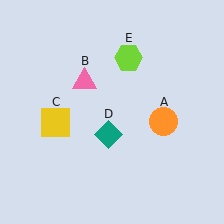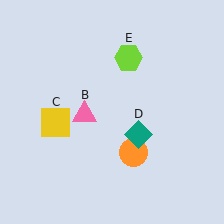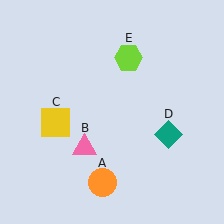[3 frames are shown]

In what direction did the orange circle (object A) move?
The orange circle (object A) moved down and to the left.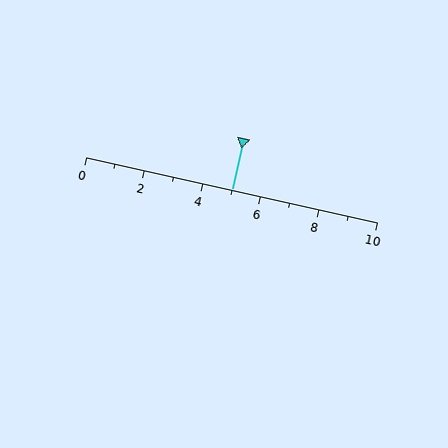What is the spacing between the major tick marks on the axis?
The major ticks are spaced 2 apart.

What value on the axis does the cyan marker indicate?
The marker indicates approximately 5.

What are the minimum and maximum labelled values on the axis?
The axis runs from 0 to 10.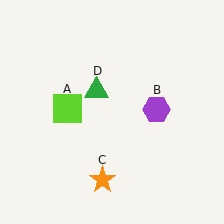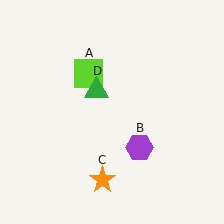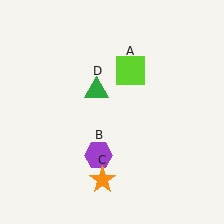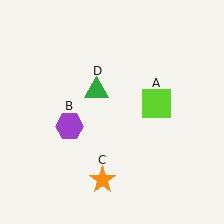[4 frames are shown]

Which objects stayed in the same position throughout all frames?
Orange star (object C) and green triangle (object D) remained stationary.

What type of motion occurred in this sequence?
The lime square (object A), purple hexagon (object B) rotated clockwise around the center of the scene.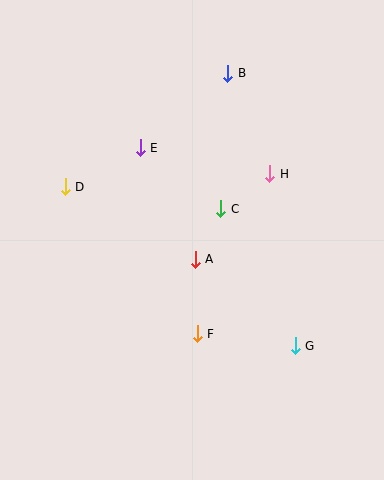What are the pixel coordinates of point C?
Point C is at (221, 209).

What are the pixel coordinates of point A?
Point A is at (195, 259).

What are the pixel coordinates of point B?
Point B is at (228, 73).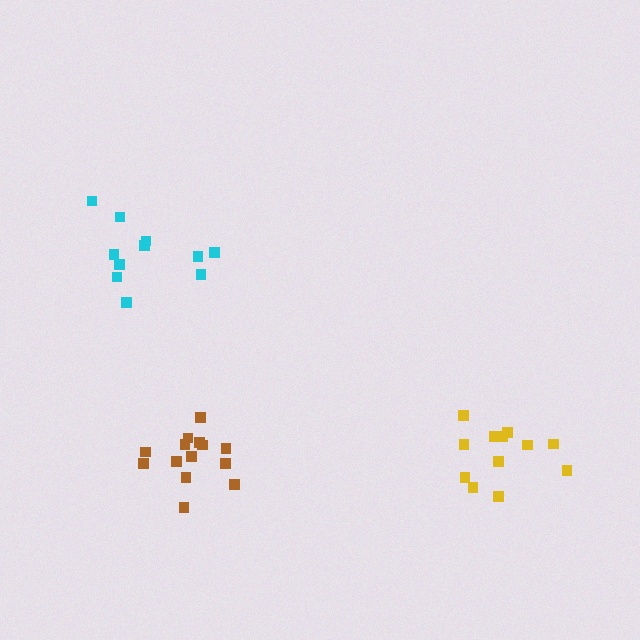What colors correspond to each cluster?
The clusters are colored: cyan, brown, yellow.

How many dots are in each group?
Group 1: 11 dots, Group 2: 14 dots, Group 3: 12 dots (37 total).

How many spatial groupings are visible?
There are 3 spatial groupings.